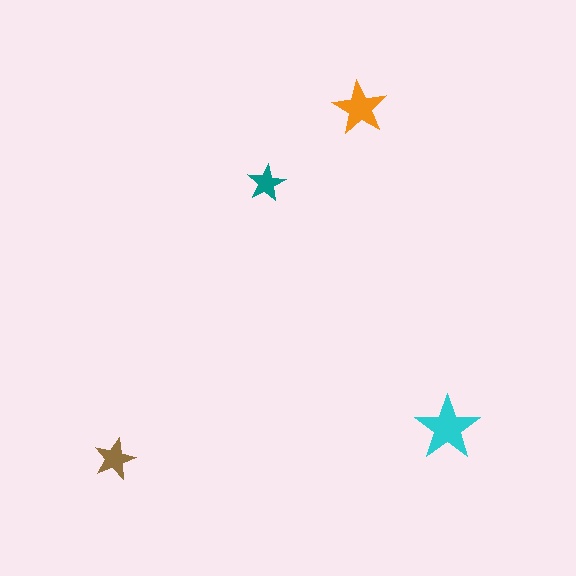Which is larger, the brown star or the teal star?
The brown one.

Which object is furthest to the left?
The brown star is leftmost.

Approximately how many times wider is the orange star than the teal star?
About 1.5 times wider.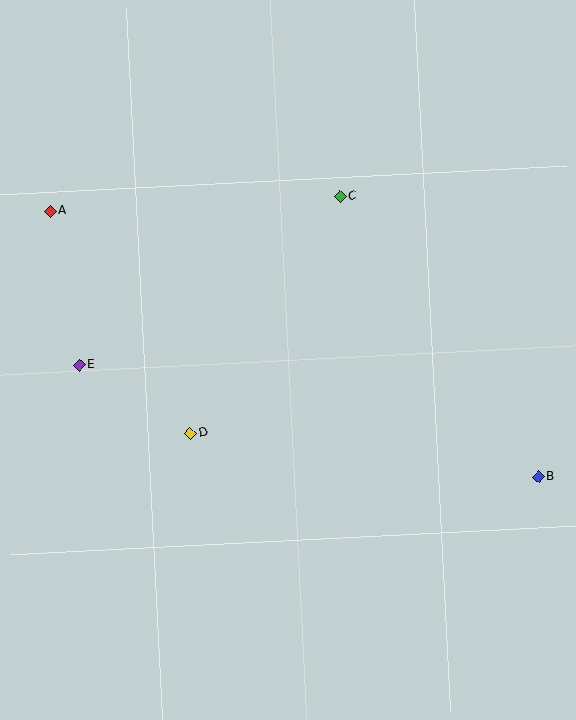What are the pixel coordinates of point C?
Point C is at (340, 196).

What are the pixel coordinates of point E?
Point E is at (79, 365).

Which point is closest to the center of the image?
Point D at (190, 433) is closest to the center.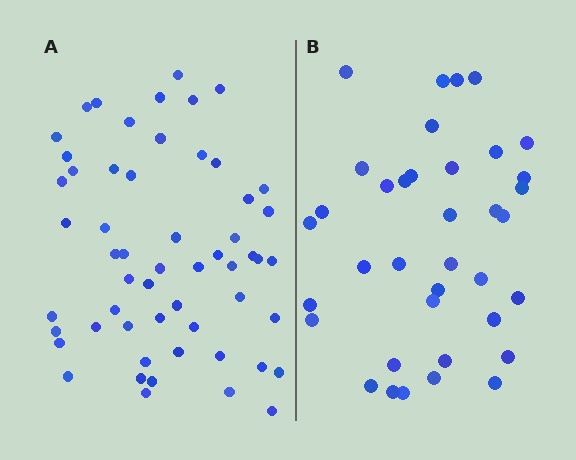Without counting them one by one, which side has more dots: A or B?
Region A (the left region) has more dots.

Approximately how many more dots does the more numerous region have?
Region A has approximately 20 more dots than region B.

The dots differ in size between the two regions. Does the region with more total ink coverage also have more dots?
No. Region B has more total ink coverage because its dots are larger, but region A actually contains more individual dots. Total area can be misleading — the number of items is what matters here.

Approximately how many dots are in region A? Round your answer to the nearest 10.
About 60 dots. (The exact count is 56, which rounds to 60.)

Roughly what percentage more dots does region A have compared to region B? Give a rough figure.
About 50% more.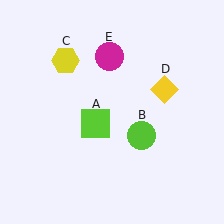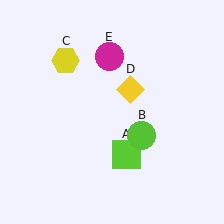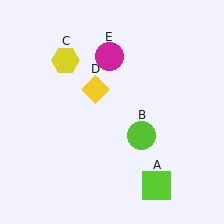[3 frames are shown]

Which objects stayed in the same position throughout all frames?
Lime circle (object B) and yellow hexagon (object C) and magenta circle (object E) remained stationary.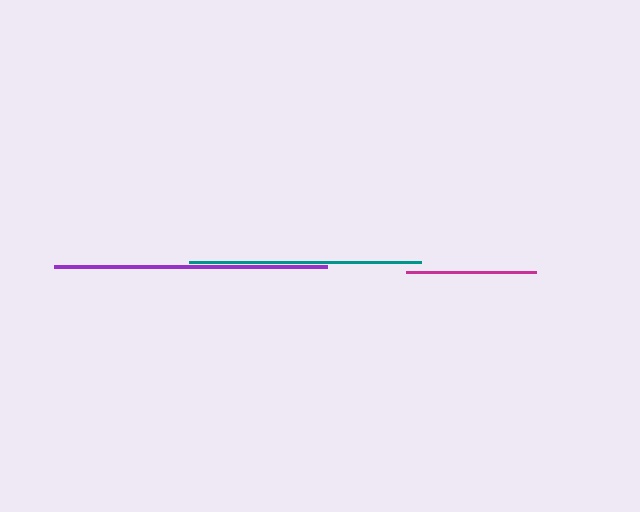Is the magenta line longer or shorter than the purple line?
The purple line is longer than the magenta line.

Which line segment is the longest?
The purple line is the longest at approximately 274 pixels.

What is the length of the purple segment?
The purple segment is approximately 274 pixels long.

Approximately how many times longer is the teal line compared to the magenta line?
The teal line is approximately 1.8 times the length of the magenta line.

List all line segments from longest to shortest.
From longest to shortest: purple, teal, magenta.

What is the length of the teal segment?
The teal segment is approximately 232 pixels long.